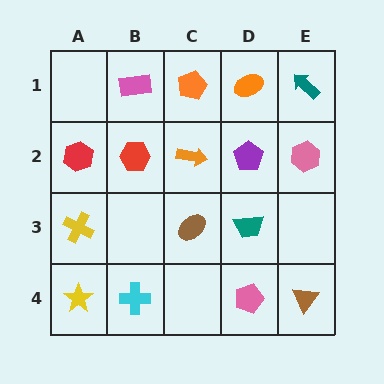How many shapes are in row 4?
4 shapes.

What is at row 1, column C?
An orange pentagon.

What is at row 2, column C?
An orange arrow.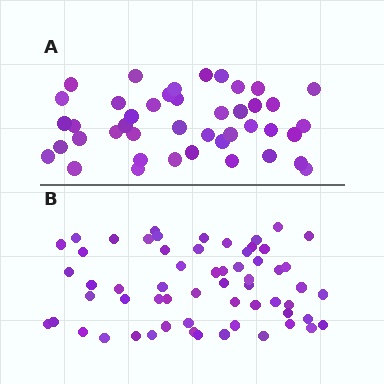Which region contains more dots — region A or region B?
Region B (the bottom region) has more dots.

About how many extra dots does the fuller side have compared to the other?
Region B has approximately 15 more dots than region A.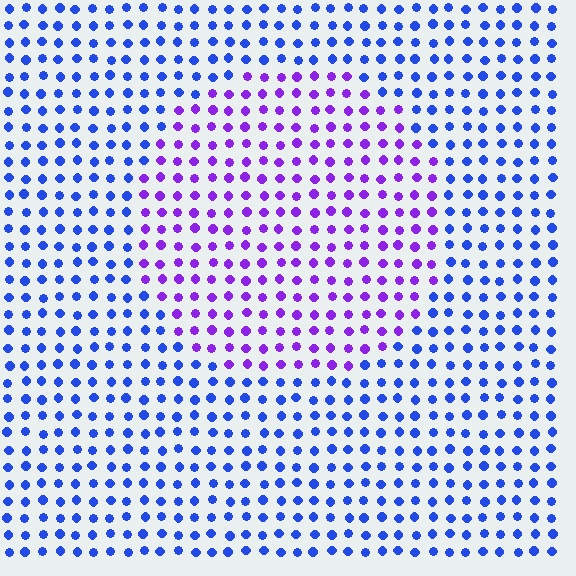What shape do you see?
I see a circle.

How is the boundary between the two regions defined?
The boundary is defined purely by a slight shift in hue (about 45 degrees). Spacing, size, and orientation are identical on both sides.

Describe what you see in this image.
The image is filled with small blue elements in a uniform arrangement. A circle-shaped region is visible where the elements are tinted to a slightly different hue, forming a subtle color boundary.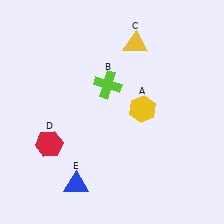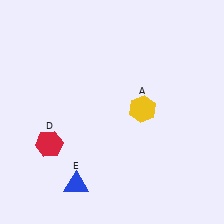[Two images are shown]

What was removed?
The lime cross (B), the yellow triangle (C) were removed in Image 2.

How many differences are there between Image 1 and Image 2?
There are 2 differences between the two images.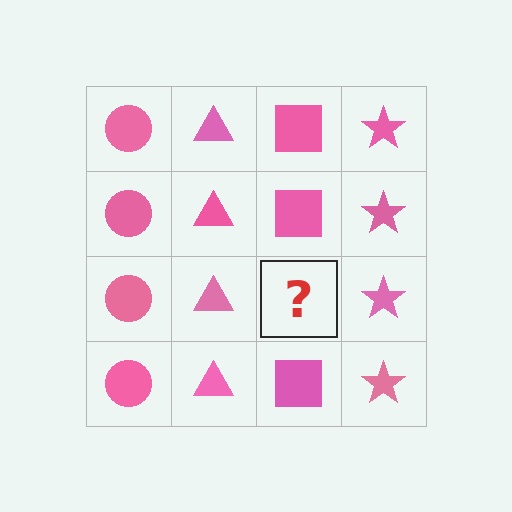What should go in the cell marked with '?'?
The missing cell should contain a pink square.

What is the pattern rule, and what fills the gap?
The rule is that each column has a consistent shape. The gap should be filled with a pink square.